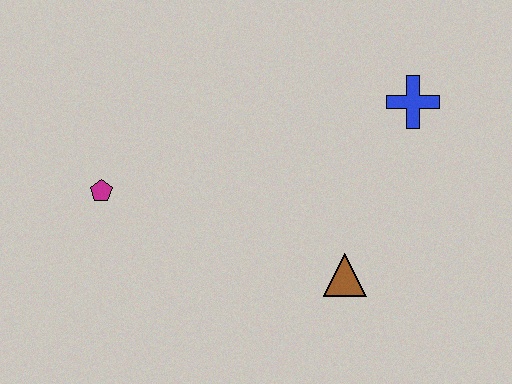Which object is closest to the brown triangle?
The blue cross is closest to the brown triangle.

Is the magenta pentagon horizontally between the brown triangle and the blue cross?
No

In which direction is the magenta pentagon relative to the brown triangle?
The magenta pentagon is to the left of the brown triangle.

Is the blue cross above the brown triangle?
Yes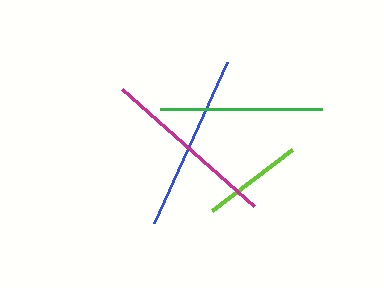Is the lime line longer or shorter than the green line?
The green line is longer than the lime line.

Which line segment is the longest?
The blue line is the longest at approximately 177 pixels.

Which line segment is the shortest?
The lime line is the shortest at approximately 100 pixels.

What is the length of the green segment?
The green segment is approximately 162 pixels long.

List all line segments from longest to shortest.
From longest to shortest: blue, magenta, green, lime.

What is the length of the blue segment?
The blue segment is approximately 177 pixels long.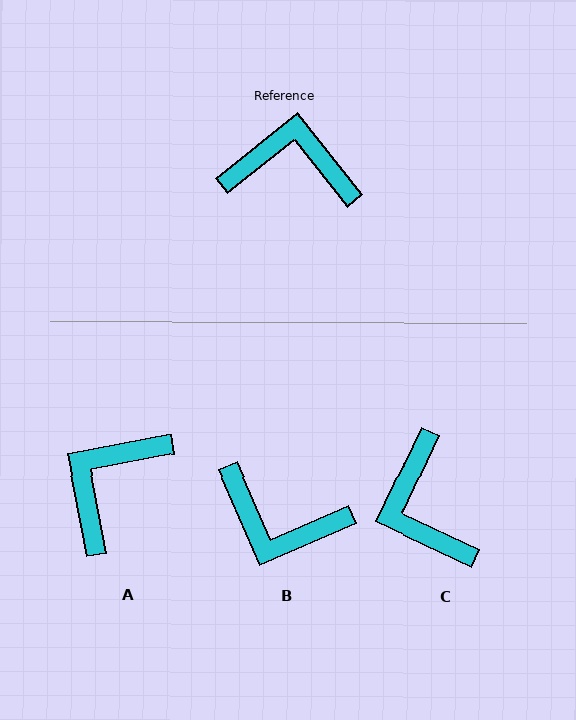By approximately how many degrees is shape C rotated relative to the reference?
Approximately 116 degrees counter-clockwise.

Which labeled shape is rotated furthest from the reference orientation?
B, about 165 degrees away.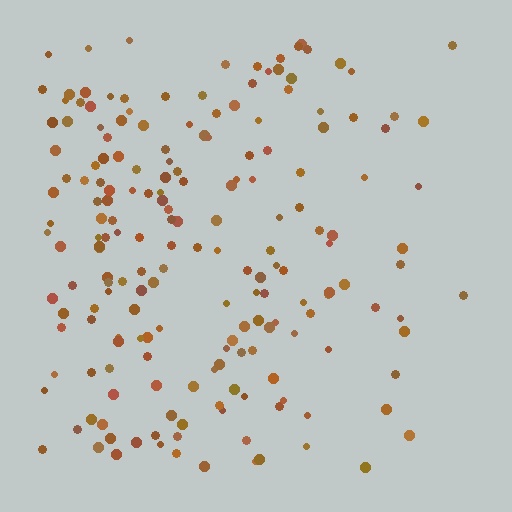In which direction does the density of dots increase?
From right to left, with the left side densest.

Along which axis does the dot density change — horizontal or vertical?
Horizontal.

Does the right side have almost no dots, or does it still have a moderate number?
Still a moderate number, just noticeably fewer than the left.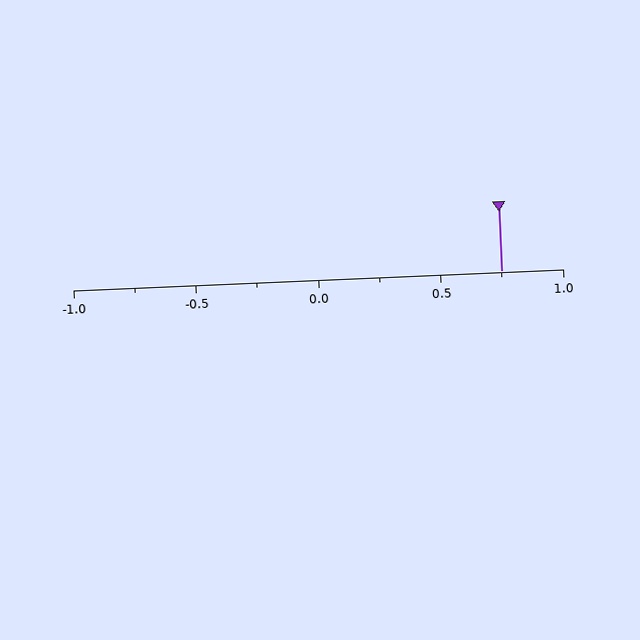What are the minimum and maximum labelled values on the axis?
The axis runs from -1.0 to 1.0.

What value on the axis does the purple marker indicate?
The marker indicates approximately 0.75.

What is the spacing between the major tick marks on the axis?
The major ticks are spaced 0.5 apart.